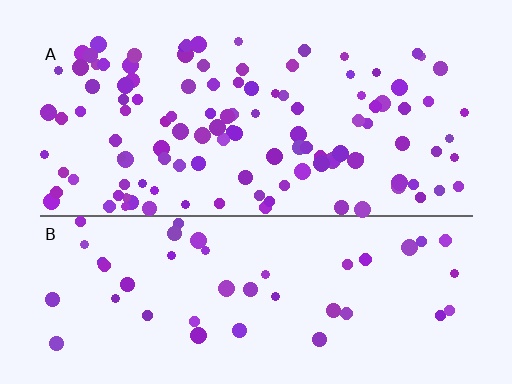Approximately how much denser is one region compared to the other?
Approximately 2.6× — region A over region B.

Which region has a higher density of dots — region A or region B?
A (the top).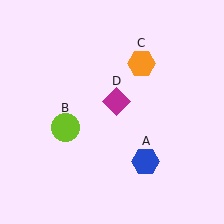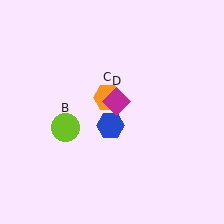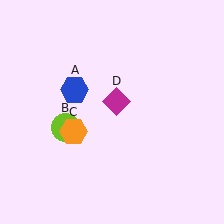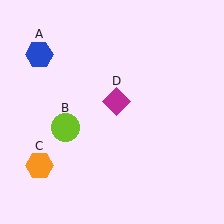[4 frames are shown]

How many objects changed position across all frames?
2 objects changed position: blue hexagon (object A), orange hexagon (object C).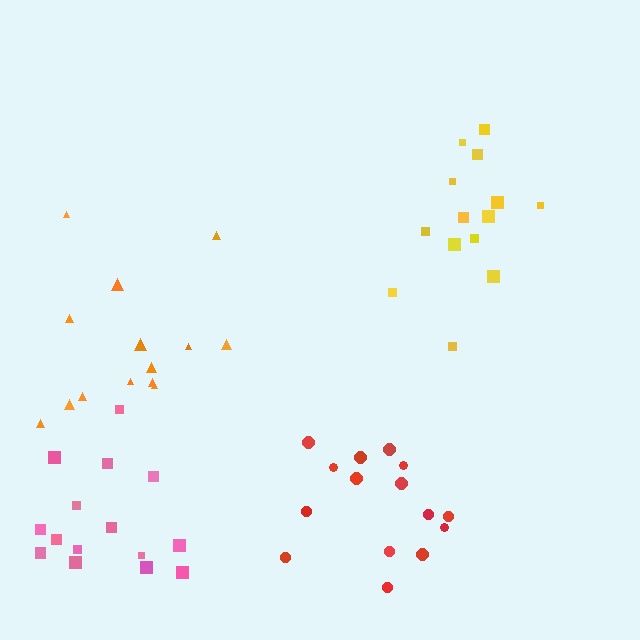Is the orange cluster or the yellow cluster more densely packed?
Yellow.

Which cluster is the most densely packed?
Yellow.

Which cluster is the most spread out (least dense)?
Orange.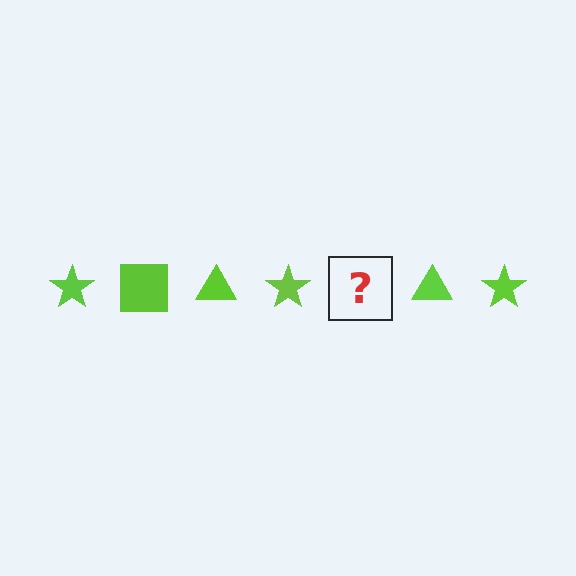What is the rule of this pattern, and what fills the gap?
The rule is that the pattern cycles through star, square, triangle shapes in lime. The gap should be filled with a lime square.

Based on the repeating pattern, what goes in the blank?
The blank should be a lime square.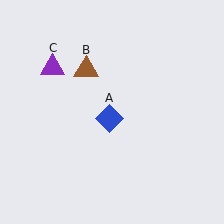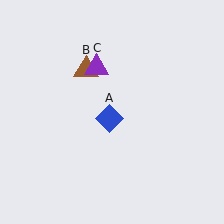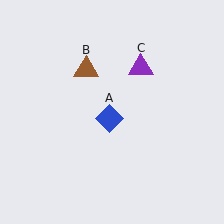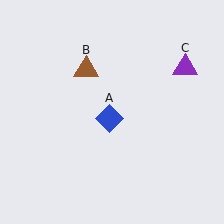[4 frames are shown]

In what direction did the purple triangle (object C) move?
The purple triangle (object C) moved right.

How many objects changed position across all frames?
1 object changed position: purple triangle (object C).